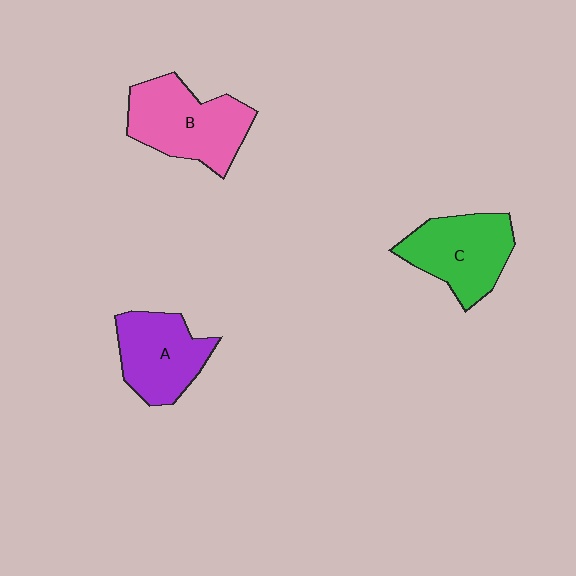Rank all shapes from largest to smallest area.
From largest to smallest: B (pink), C (green), A (purple).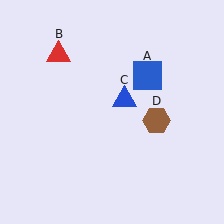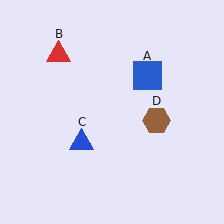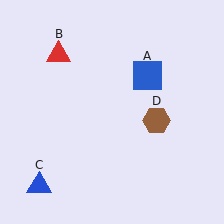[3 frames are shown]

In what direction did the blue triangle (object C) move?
The blue triangle (object C) moved down and to the left.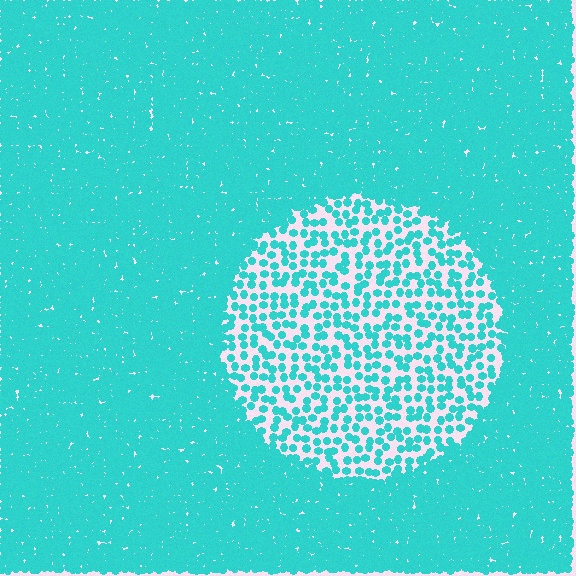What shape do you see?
I see a circle.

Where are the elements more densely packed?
The elements are more densely packed outside the circle boundary.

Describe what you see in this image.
The image contains small cyan elements arranged at two different densities. A circle-shaped region is visible where the elements are less densely packed than the surrounding area.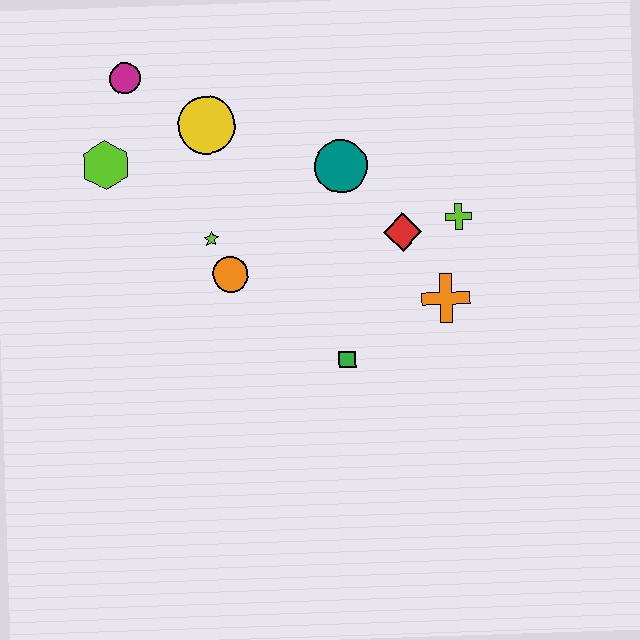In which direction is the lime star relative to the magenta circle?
The lime star is below the magenta circle.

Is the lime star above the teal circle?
No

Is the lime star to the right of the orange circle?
No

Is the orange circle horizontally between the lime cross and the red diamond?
No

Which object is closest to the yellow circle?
The magenta circle is closest to the yellow circle.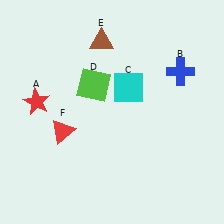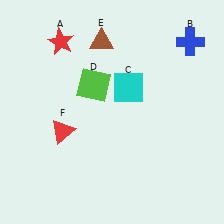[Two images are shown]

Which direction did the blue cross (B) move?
The blue cross (B) moved up.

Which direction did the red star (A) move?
The red star (A) moved up.